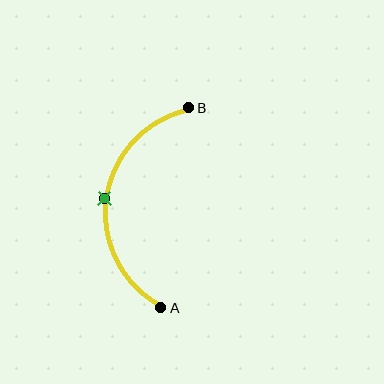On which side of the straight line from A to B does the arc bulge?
The arc bulges to the left of the straight line connecting A and B.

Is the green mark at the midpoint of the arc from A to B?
Yes. The green mark lies on the arc at equal arc-length from both A and B — it is the arc midpoint.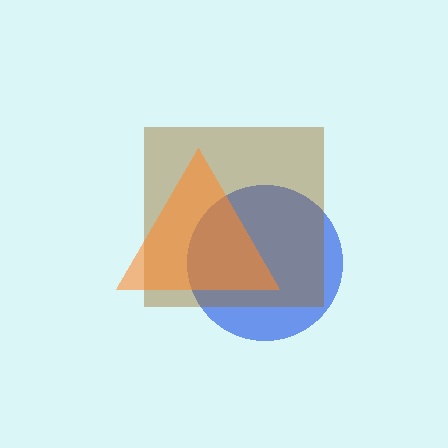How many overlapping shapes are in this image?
There are 3 overlapping shapes in the image.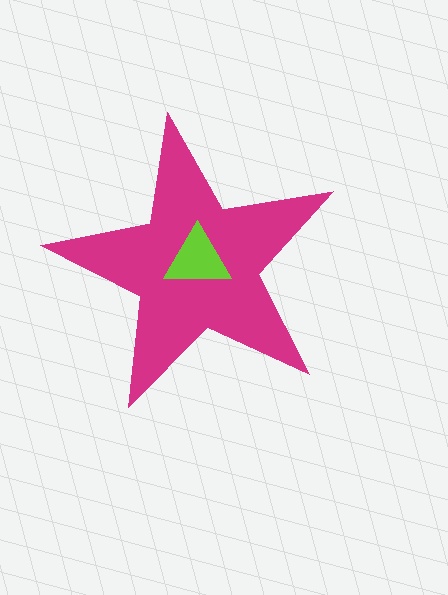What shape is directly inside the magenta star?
The lime triangle.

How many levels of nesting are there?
2.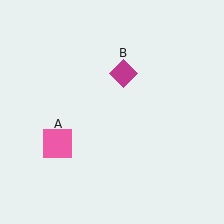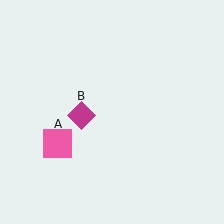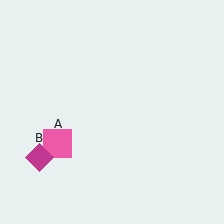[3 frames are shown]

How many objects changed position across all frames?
1 object changed position: magenta diamond (object B).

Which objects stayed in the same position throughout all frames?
Pink square (object A) remained stationary.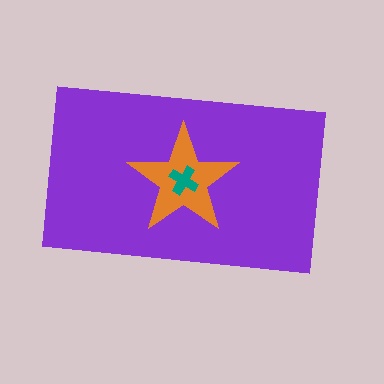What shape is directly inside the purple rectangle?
The orange star.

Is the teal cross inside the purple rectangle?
Yes.